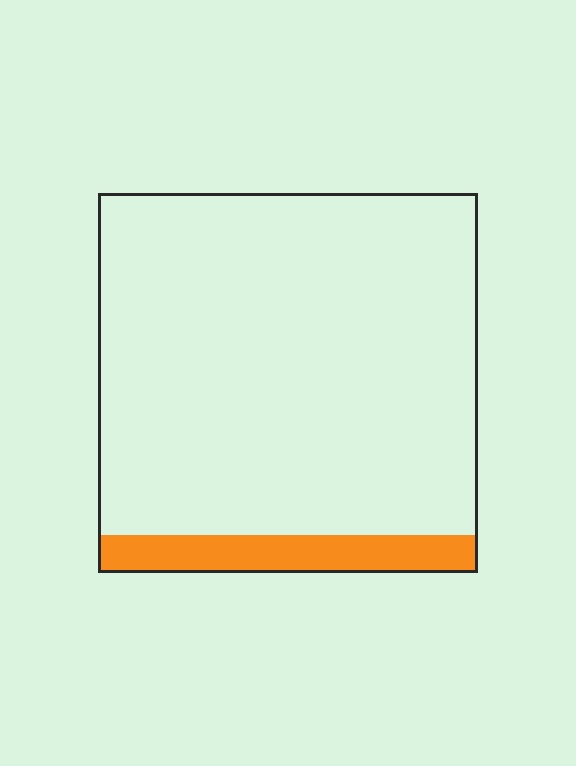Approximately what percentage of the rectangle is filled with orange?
Approximately 10%.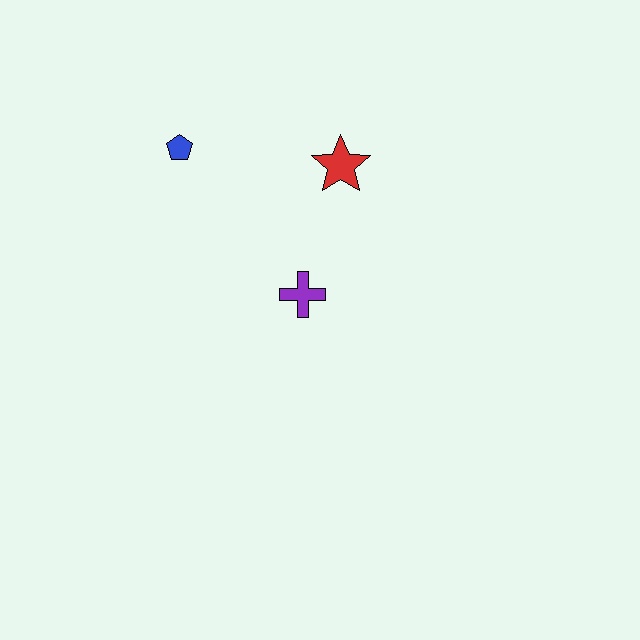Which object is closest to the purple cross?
The red star is closest to the purple cross.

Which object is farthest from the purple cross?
The blue pentagon is farthest from the purple cross.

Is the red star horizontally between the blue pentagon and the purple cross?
No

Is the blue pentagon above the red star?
Yes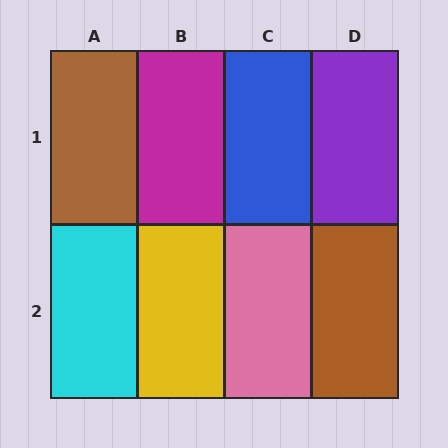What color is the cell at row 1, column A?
Brown.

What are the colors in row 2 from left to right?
Cyan, yellow, pink, brown.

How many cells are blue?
1 cell is blue.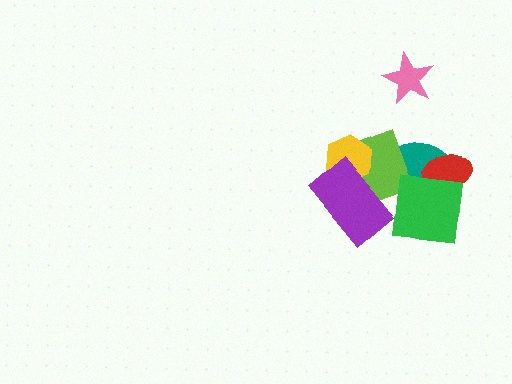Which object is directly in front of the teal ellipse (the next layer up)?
The lime diamond is directly in front of the teal ellipse.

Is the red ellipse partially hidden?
Yes, it is partially covered by another shape.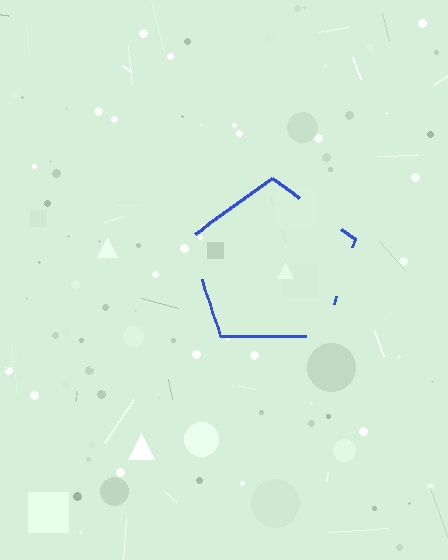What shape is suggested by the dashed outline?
The dashed outline suggests a pentagon.